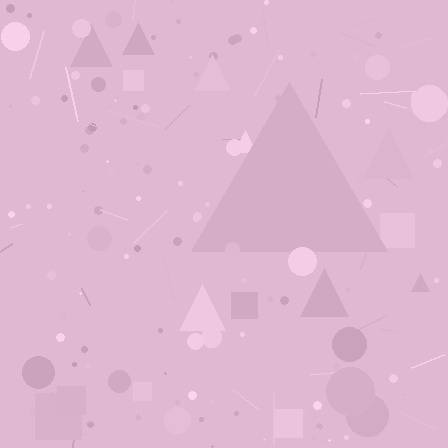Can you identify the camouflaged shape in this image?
The camouflaged shape is a triangle.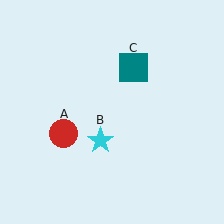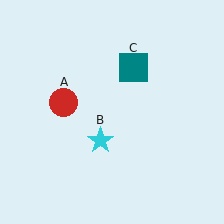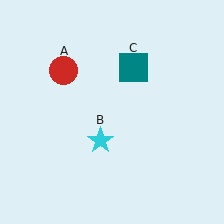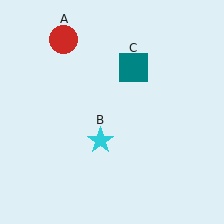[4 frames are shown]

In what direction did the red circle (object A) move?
The red circle (object A) moved up.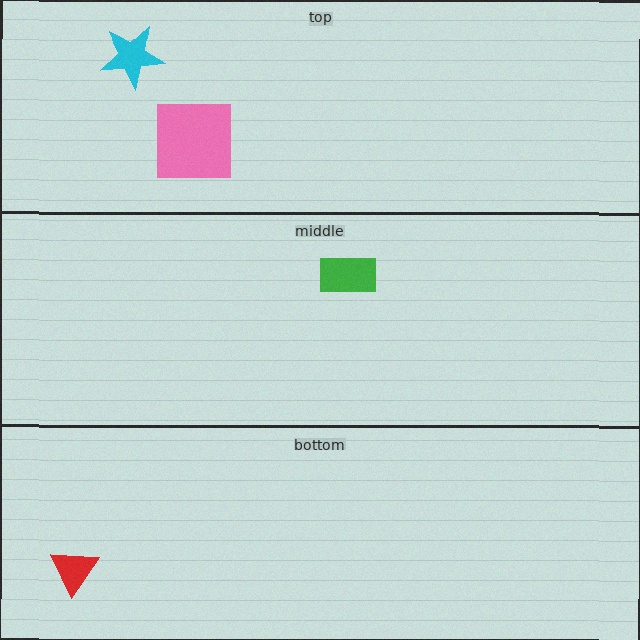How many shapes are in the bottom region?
1.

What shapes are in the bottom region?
The red triangle.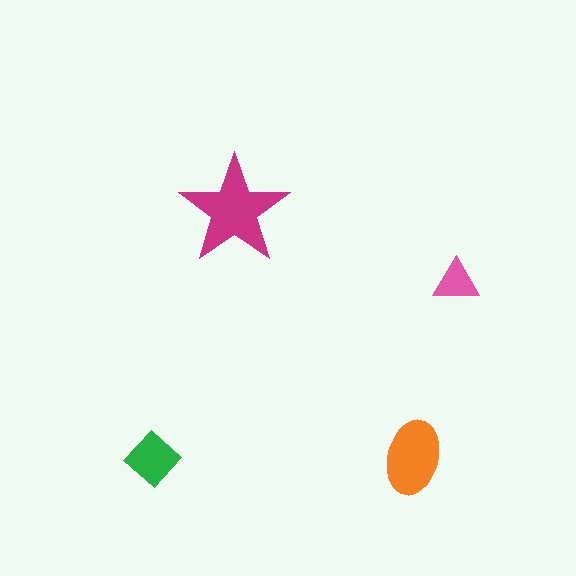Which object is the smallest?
The pink triangle.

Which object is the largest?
The magenta star.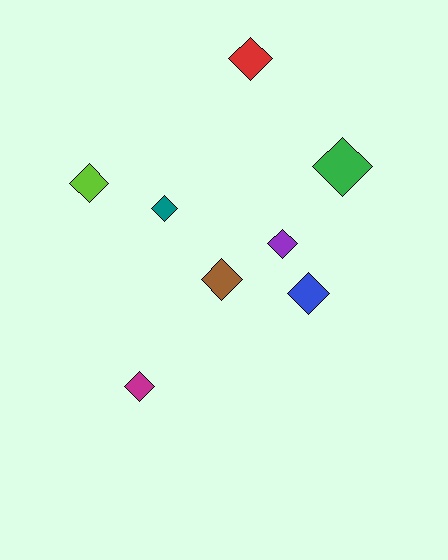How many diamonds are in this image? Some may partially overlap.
There are 8 diamonds.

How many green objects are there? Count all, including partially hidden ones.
There is 1 green object.